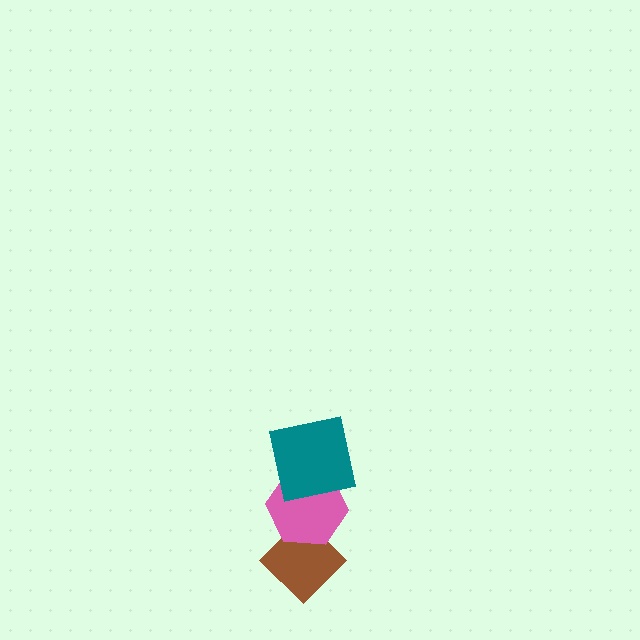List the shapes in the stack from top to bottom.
From top to bottom: the teal square, the pink hexagon, the brown diamond.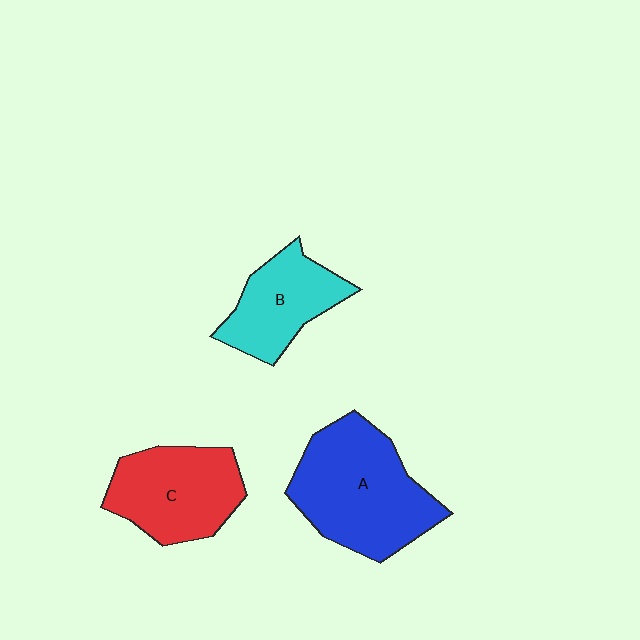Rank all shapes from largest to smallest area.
From largest to smallest: A (blue), C (red), B (cyan).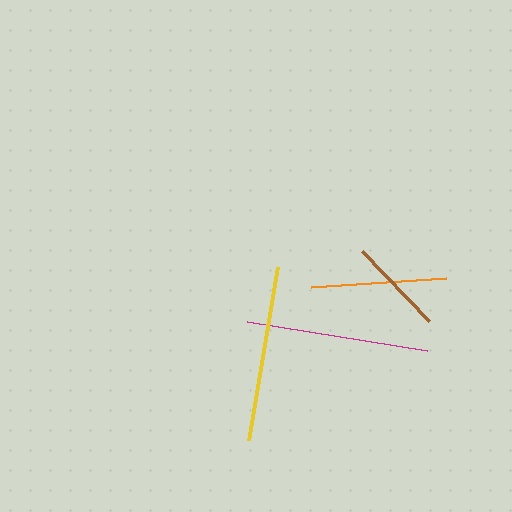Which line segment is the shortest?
The brown line is the shortest at approximately 97 pixels.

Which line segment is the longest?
The magenta line is the longest at approximately 182 pixels.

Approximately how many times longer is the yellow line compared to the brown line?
The yellow line is approximately 1.8 times the length of the brown line.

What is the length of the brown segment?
The brown segment is approximately 97 pixels long.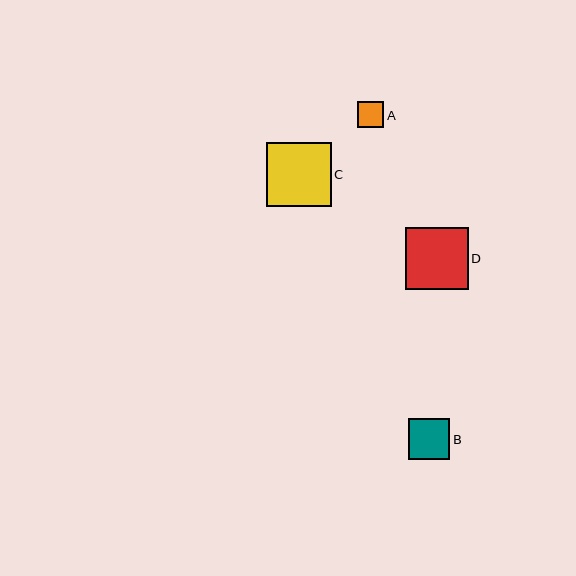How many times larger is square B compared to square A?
Square B is approximately 1.6 times the size of square A.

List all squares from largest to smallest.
From largest to smallest: C, D, B, A.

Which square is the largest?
Square C is the largest with a size of approximately 64 pixels.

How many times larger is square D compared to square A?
Square D is approximately 2.4 times the size of square A.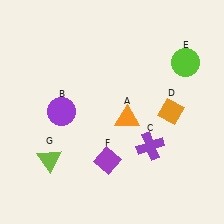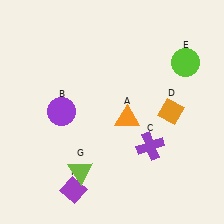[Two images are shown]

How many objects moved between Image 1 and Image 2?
2 objects moved between the two images.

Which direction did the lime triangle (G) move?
The lime triangle (G) moved right.